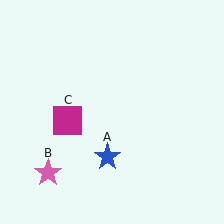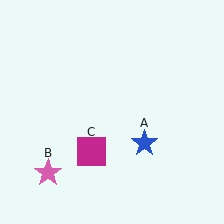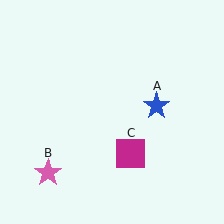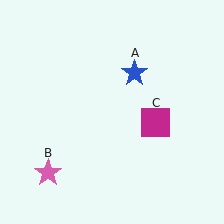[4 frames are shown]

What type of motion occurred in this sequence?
The blue star (object A), magenta square (object C) rotated counterclockwise around the center of the scene.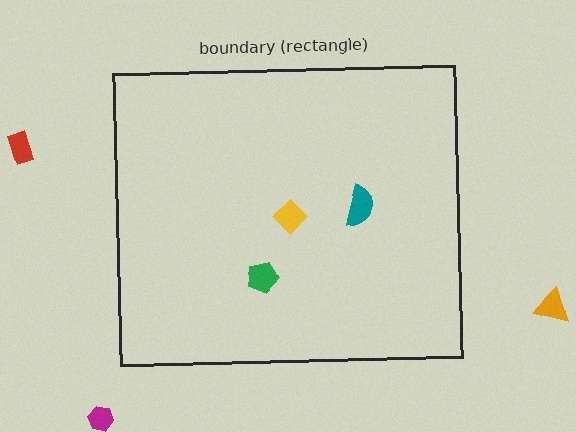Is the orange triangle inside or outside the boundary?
Outside.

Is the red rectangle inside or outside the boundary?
Outside.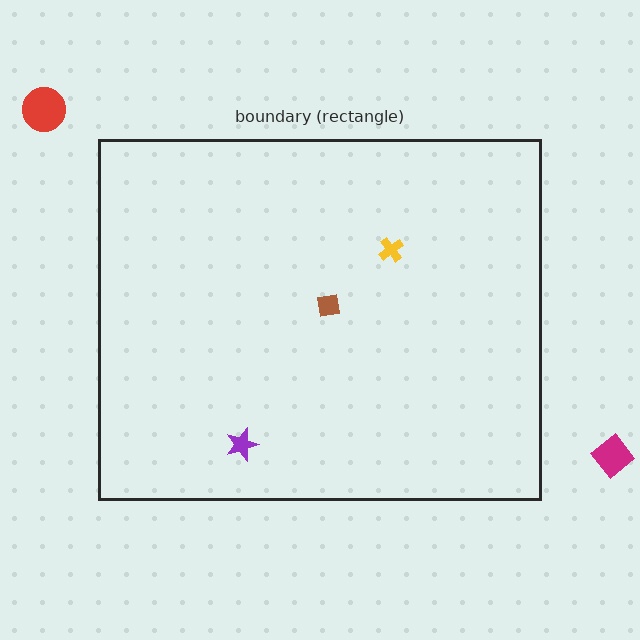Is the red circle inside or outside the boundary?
Outside.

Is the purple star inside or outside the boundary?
Inside.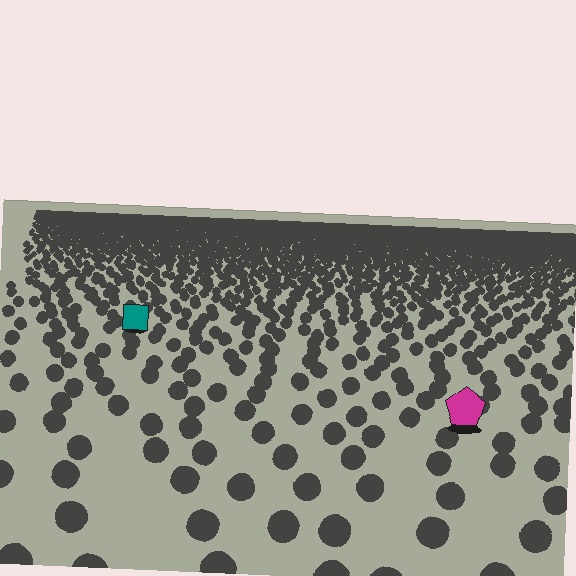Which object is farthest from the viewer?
The teal square is farthest from the viewer. It appears smaller and the ground texture around it is denser.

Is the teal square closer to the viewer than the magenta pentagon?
No. The magenta pentagon is closer — you can tell from the texture gradient: the ground texture is coarser near it.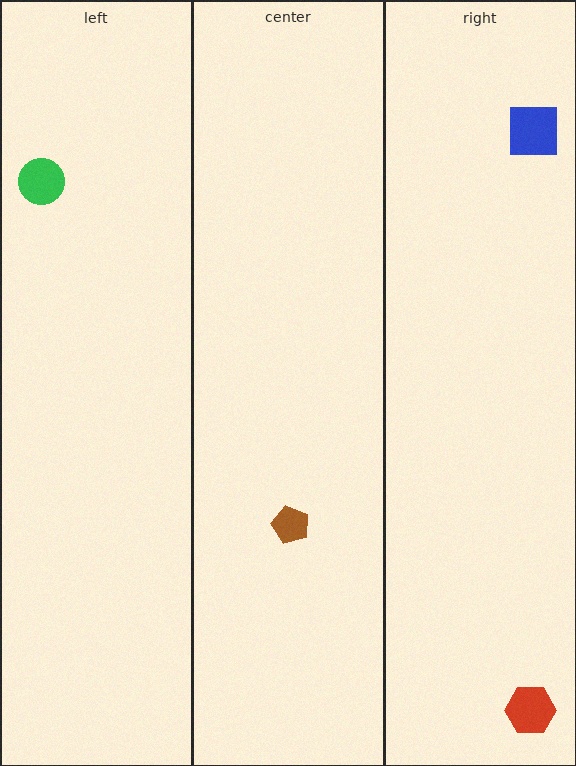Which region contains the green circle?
The left region.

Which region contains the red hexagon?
The right region.